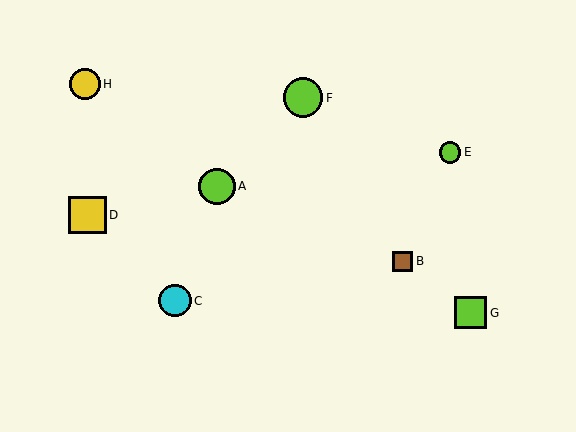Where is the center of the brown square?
The center of the brown square is at (403, 261).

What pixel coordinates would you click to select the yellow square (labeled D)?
Click at (87, 215) to select the yellow square D.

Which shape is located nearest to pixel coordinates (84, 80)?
The yellow circle (labeled H) at (85, 84) is nearest to that location.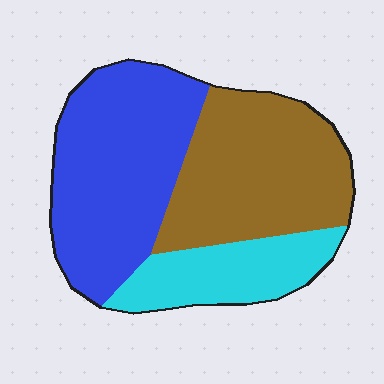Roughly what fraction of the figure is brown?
Brown covers around 40% of the figure.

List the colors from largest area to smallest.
From largest to smallest: blue, brown, cyan.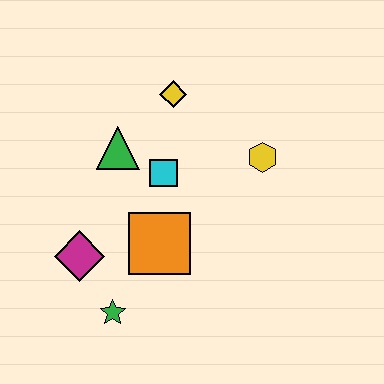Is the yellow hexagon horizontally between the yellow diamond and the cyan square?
No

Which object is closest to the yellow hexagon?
The cyan square is closest to the yellow hexagon.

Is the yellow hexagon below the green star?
No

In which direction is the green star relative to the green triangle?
The green star is below the green triangle.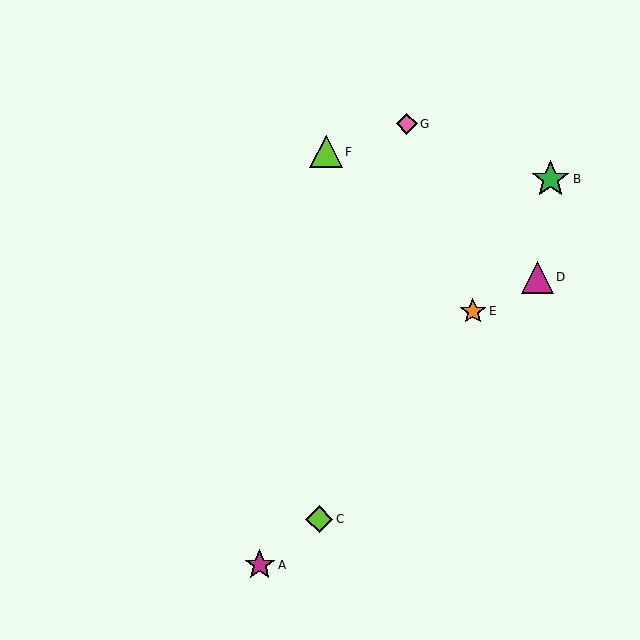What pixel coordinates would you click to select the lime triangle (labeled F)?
Click at (326, 152) to select the lime triangle F.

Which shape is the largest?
The green star (labeled B) is the largest.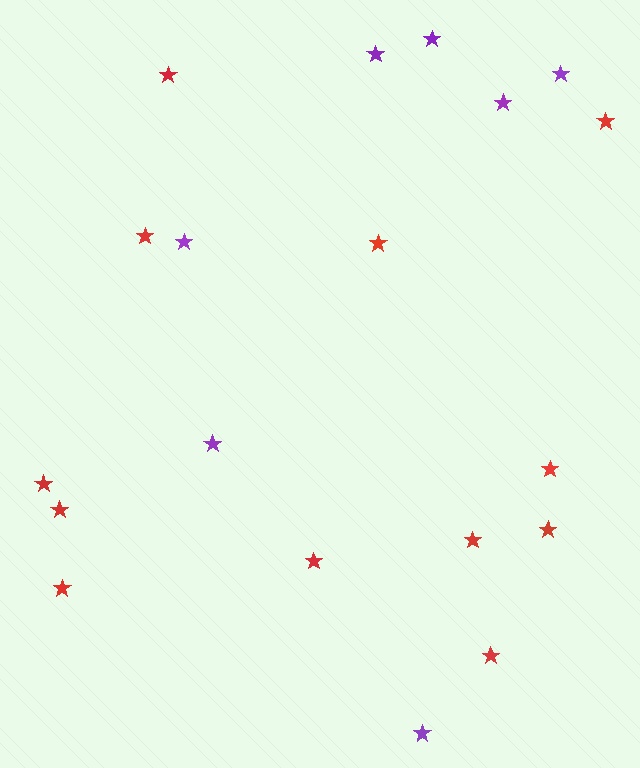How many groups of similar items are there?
There are 2 groups: one group of purple stars (7) and one group of red stars (12).